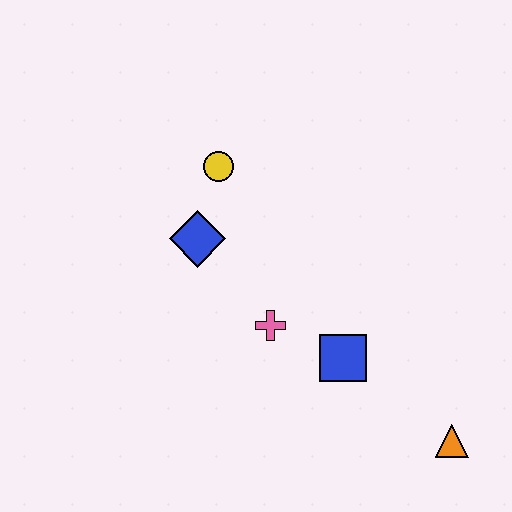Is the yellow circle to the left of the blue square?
Yes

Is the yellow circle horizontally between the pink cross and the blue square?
No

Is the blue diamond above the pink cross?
Yes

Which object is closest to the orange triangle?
The blue square is closest to the orange triangle.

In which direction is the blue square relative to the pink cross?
The blue square is to the right of the pink cross.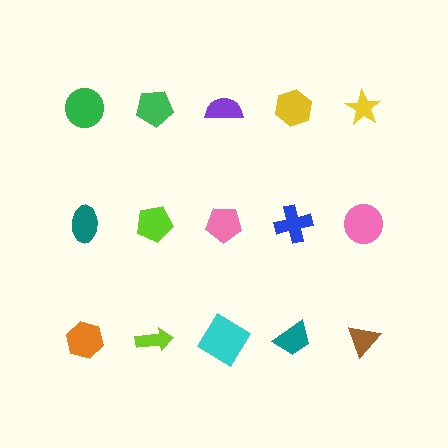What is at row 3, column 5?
A brown triangle.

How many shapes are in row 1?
5 shapes.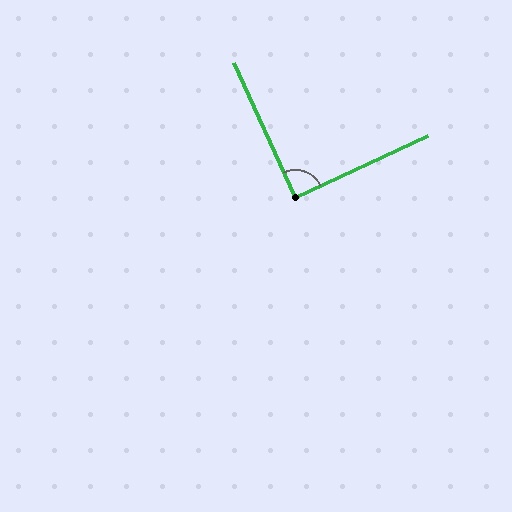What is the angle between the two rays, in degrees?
Approximately 90 degrees.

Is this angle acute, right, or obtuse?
It is approximately a right angle.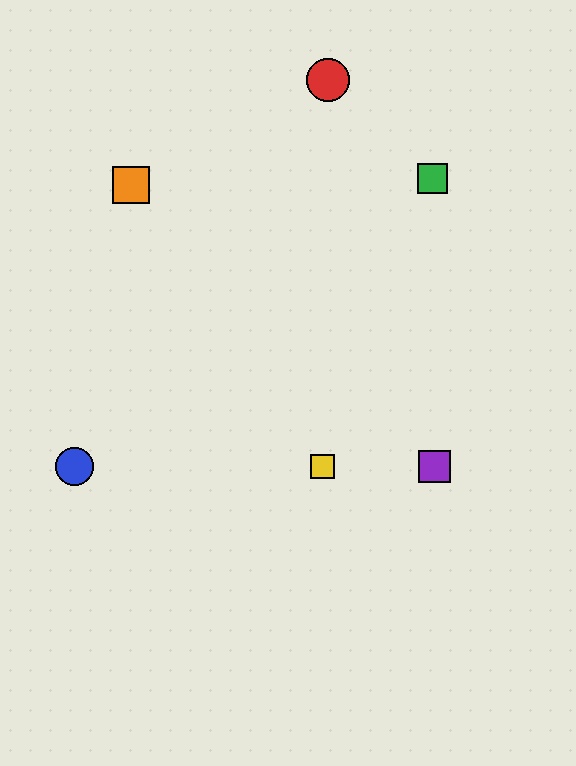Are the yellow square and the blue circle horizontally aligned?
Yes, both are at y≈466.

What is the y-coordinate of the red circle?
The red circle is at y≈80.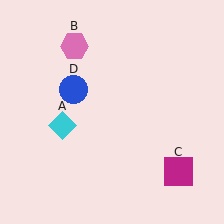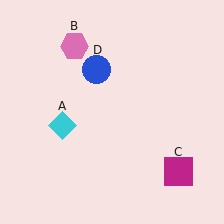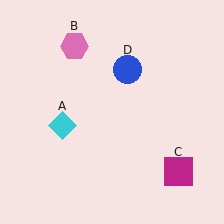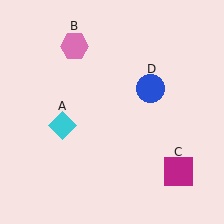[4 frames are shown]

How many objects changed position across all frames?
1 object changed position: blue circle (object D).